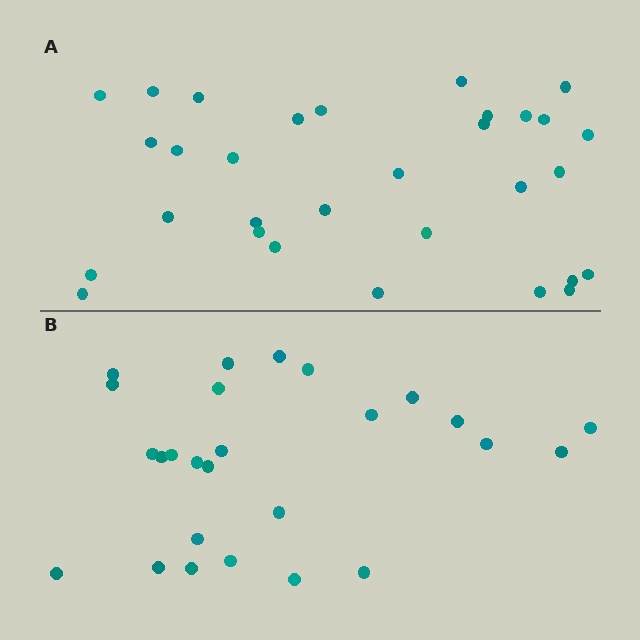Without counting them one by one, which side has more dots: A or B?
Region A (the top region) has more dots.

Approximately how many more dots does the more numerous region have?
Region A has about 5 more dots than region B.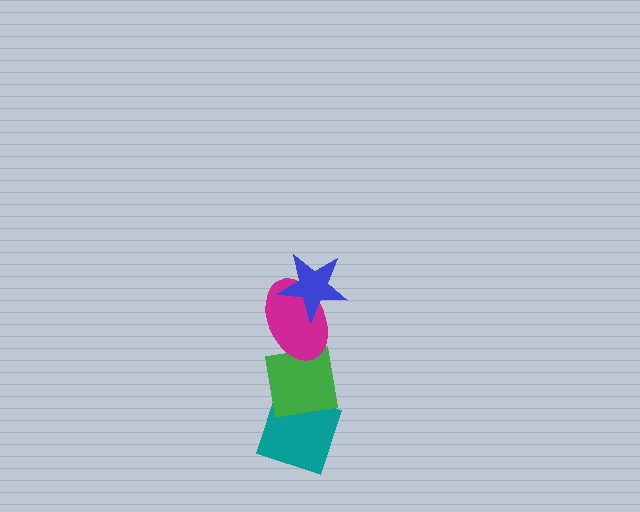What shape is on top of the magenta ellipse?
The blue star is on top of the magenta ellipse.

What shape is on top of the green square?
The magenta ellipse is on top of the green square.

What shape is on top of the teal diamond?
The green square is on top of the teal diamond.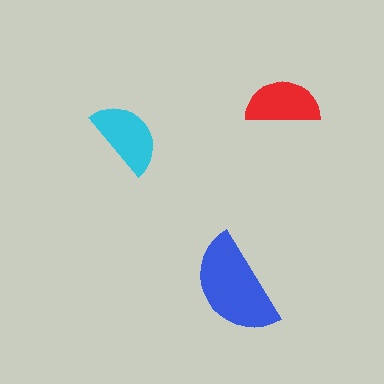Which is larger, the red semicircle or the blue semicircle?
The blue one.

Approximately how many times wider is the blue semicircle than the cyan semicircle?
About 1.5 times wider.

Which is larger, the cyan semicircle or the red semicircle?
The cyan one.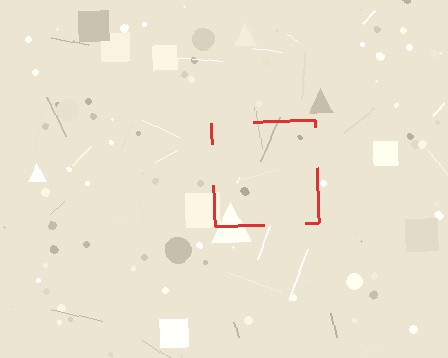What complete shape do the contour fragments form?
The contour fragments form a square.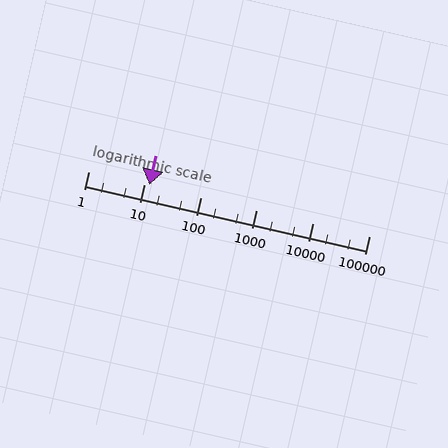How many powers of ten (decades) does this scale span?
The scale spans 5 decades, from 1 to 100000.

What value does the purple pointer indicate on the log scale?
The pointer indicates approximately 12.